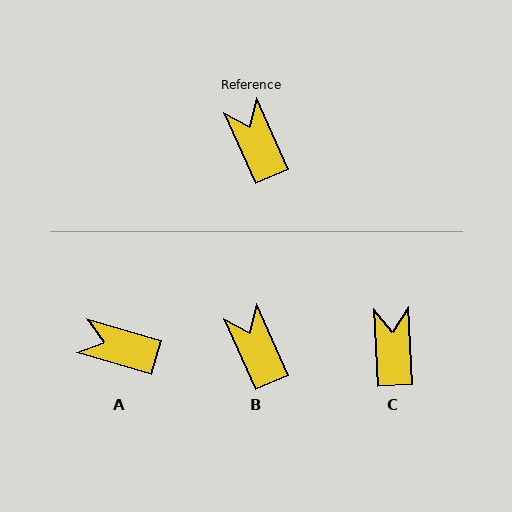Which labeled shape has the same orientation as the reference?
B.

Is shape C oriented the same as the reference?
No, it is off by about 21 degrees.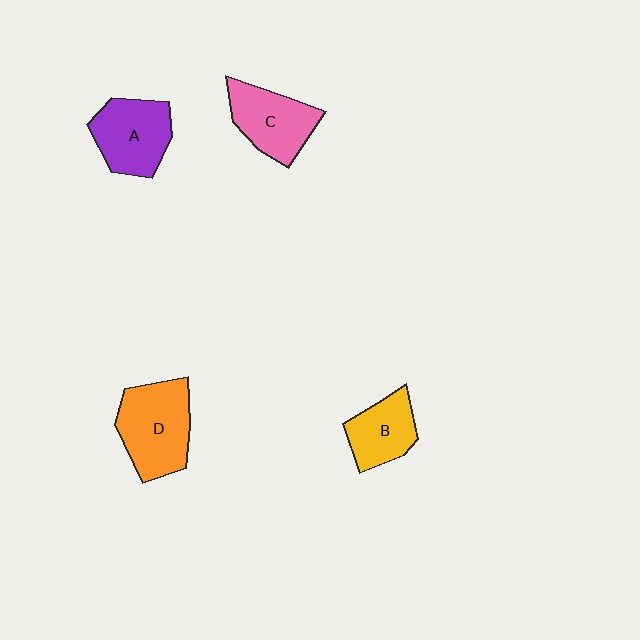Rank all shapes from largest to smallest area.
From largest to smallest: D (orange), A (purple), C (pink), B (yellow).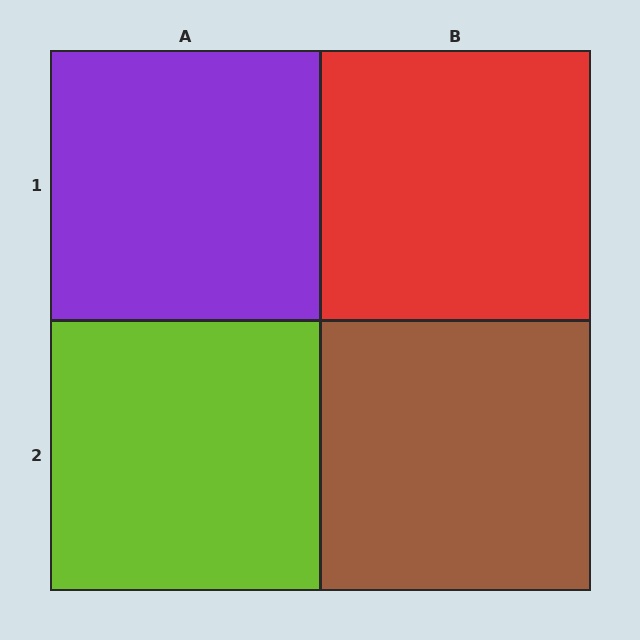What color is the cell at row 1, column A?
Purple.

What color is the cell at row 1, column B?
Red.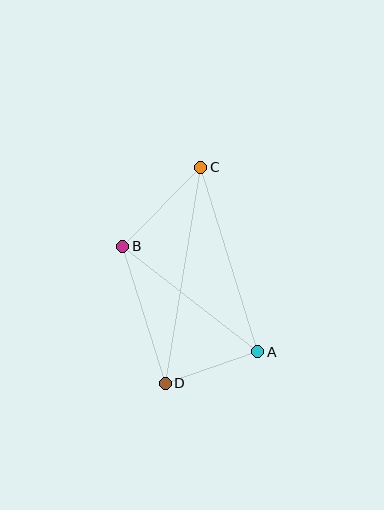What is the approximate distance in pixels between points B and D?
The distance between B and D is approximately 143 pixels.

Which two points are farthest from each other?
Points C and D are farthest from each other.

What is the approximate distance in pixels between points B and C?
The distance between B and C is approximately 111 pixels.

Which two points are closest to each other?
Points A and D are closest to each other.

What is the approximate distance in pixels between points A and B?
The distance between A and B is approximately 171 pixels.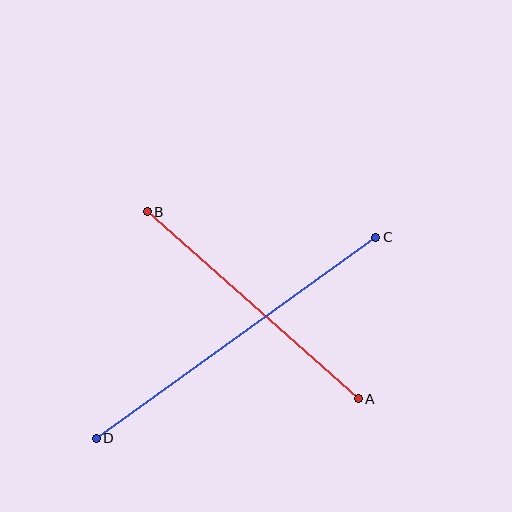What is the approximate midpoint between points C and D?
The midpoint is at approximately (236, 338) pixels.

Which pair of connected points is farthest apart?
Points C and D are farthest apart.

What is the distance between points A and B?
The distance is approximately 282 pixels.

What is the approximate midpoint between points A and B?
The midpoint is at approximately (253, 305) pixels.